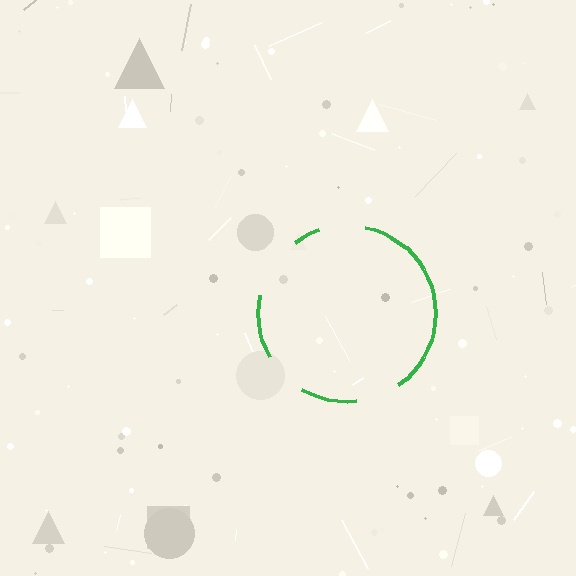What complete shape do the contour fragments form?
The contour fragments form a circle.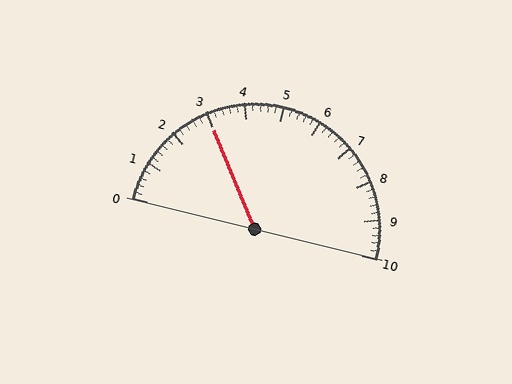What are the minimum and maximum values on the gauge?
The gauge ranges from 0 to 10.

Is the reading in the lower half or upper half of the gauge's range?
The reading is in the lower half of the range (0 to 10).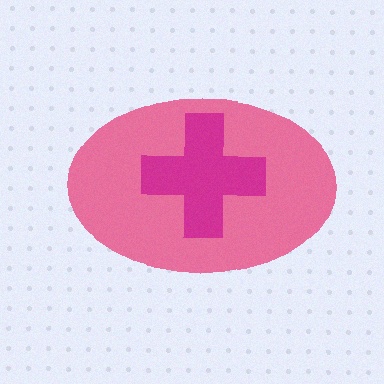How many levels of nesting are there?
2.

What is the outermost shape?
The pink ellipse.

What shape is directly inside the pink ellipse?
The magenta cross.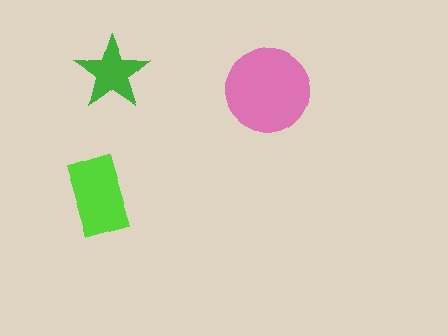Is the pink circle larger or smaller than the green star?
Larger.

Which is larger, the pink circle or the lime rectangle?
The pink circle.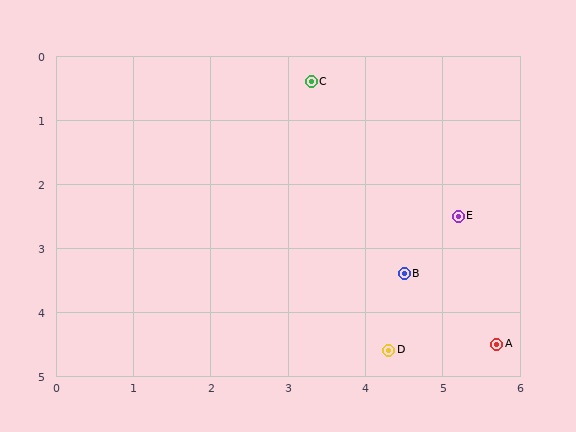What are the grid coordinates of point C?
Point C is at approximately (3.3, 0.4).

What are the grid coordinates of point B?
Point B is at approximately (4.5, 3.4).